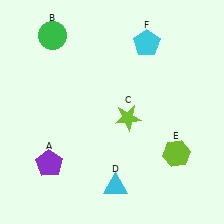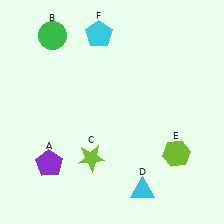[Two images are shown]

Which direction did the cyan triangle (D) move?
The cyan triangle (D) moved right.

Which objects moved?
The objects that moved are: the lime star (C), the cyan triangle (D), the cyan pentagon (F).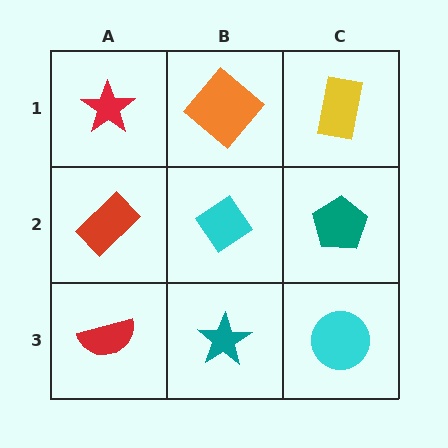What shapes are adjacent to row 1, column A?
A red rectangle (row 2, column A), an orange diamond (row 1, column B).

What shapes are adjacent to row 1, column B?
A cyan diamond (row 2, column B), a red star (row 1, column A), a yellow rectangle (row 1, column C).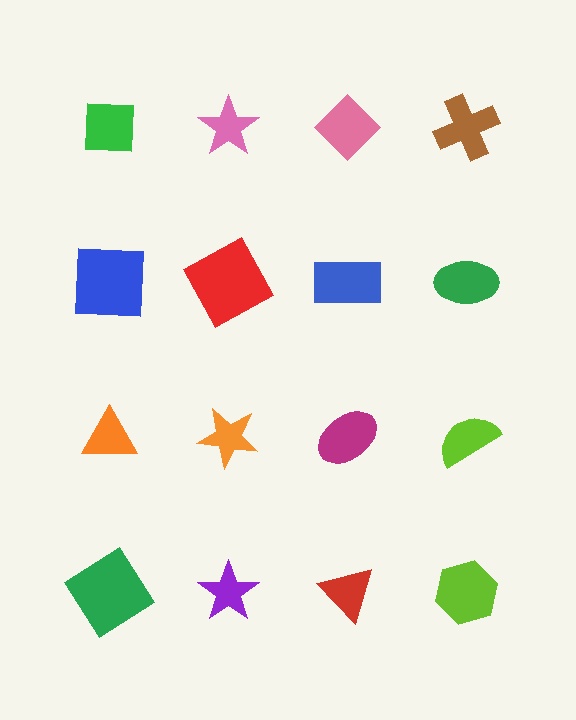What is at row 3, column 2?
An orange star.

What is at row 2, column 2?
A red square.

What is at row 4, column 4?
A lime hexagon.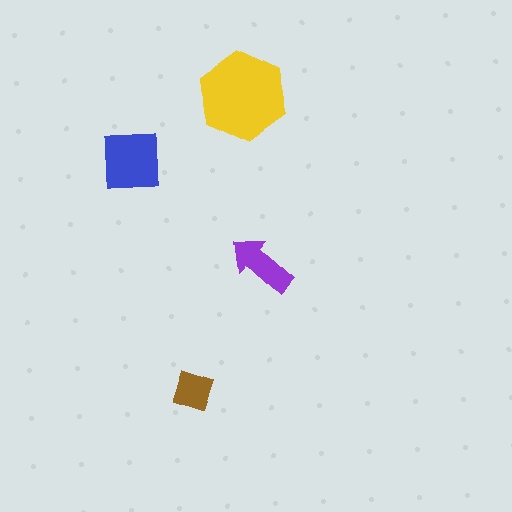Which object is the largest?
The yellow hexagon.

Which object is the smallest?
The brown diamond.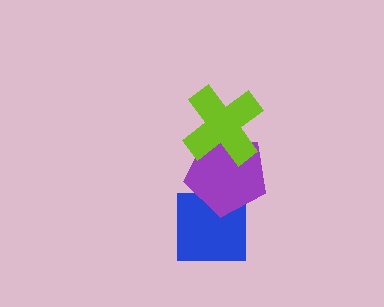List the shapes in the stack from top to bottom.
From top to bottom: the lime cross, the purple pentagon, the blue square.